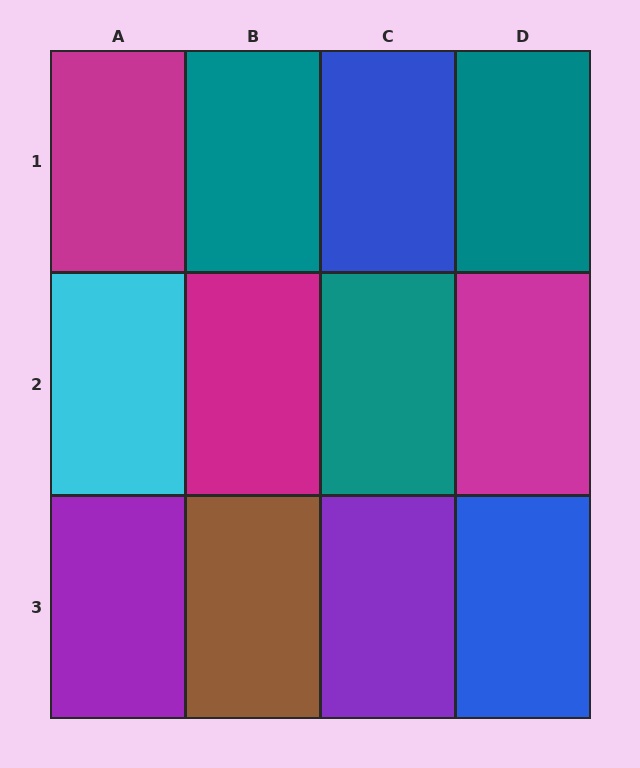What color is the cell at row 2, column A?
Cyan.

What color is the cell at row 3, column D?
Blue.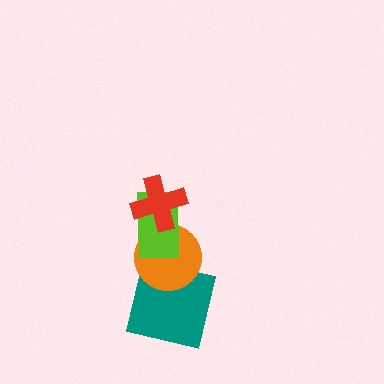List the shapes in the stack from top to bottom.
From top to bottom: the red cross, the lime rectangle, the orange circle, the teal square.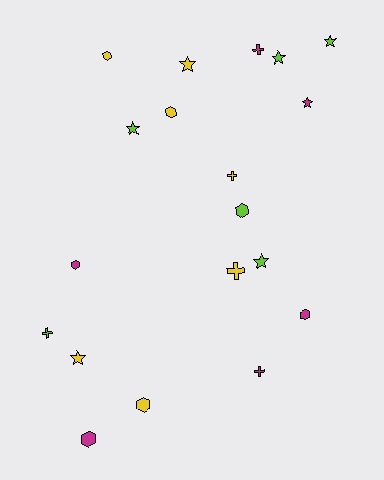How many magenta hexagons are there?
There are 3 magenta hexagons.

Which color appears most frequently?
Yellow, with 7 objects.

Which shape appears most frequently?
Star, with 7 objects.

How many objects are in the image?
There are 19 objects.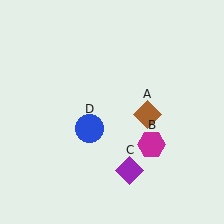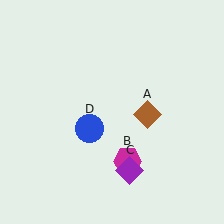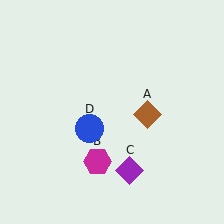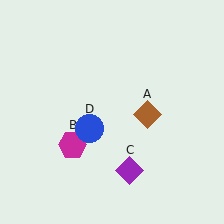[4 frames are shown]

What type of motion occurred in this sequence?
The magenta hexagon (object B) rotated clockwise around the center of the scene.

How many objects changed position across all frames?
1 object changed position: magenta hexagon (object B).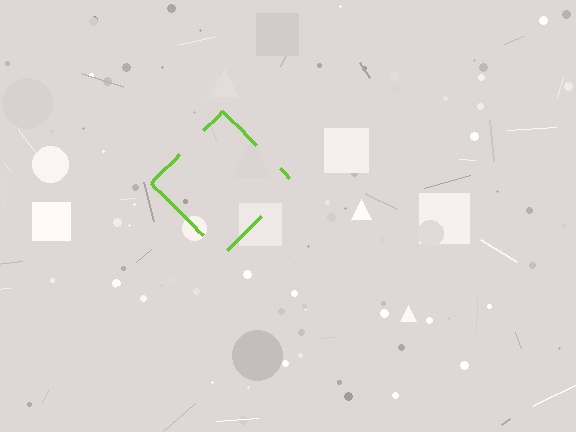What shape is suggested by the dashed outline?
The dashed outline suggests a diamond.